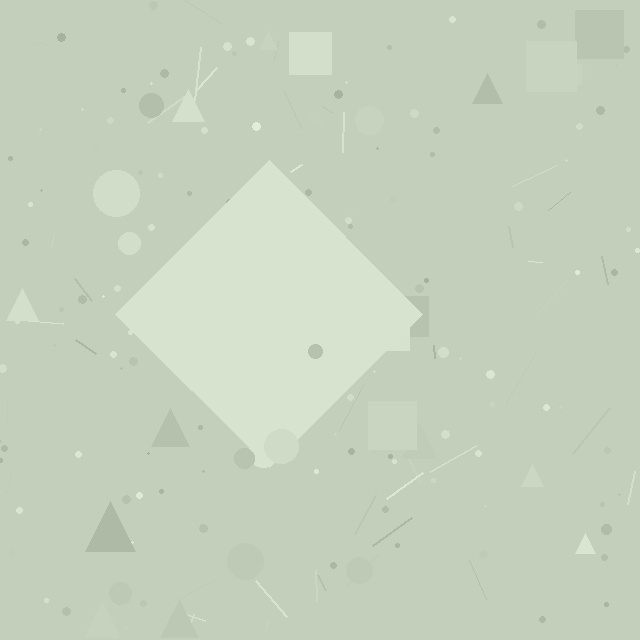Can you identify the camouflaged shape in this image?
The camouflaged shape is a diamond.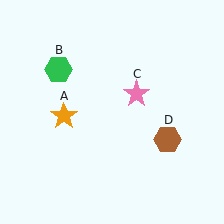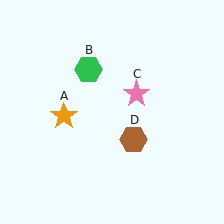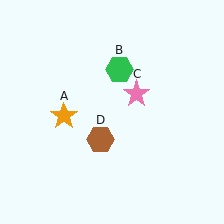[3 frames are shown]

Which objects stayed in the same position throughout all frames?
Orange star (object A) and pink star (object C) remained stationary.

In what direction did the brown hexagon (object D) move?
The brown hexagon (object D) moved left.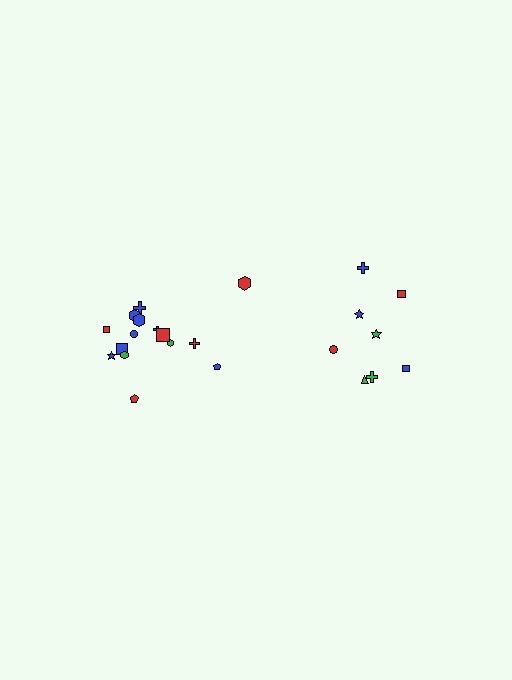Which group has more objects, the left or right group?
The left group.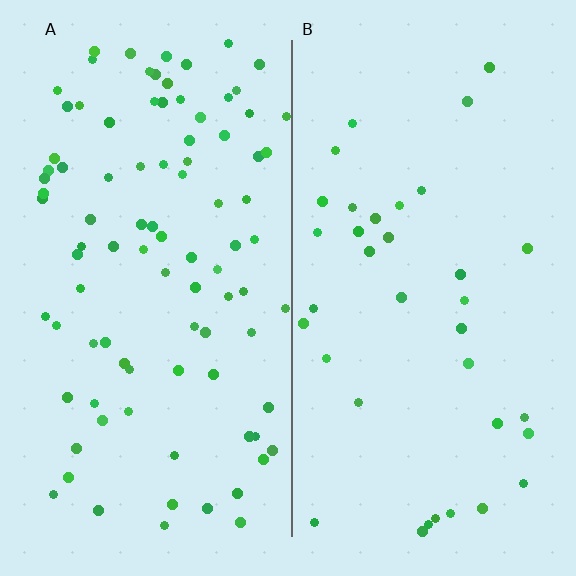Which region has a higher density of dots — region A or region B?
A (the left).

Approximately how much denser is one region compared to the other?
Approximately 2.6× — region A over region B.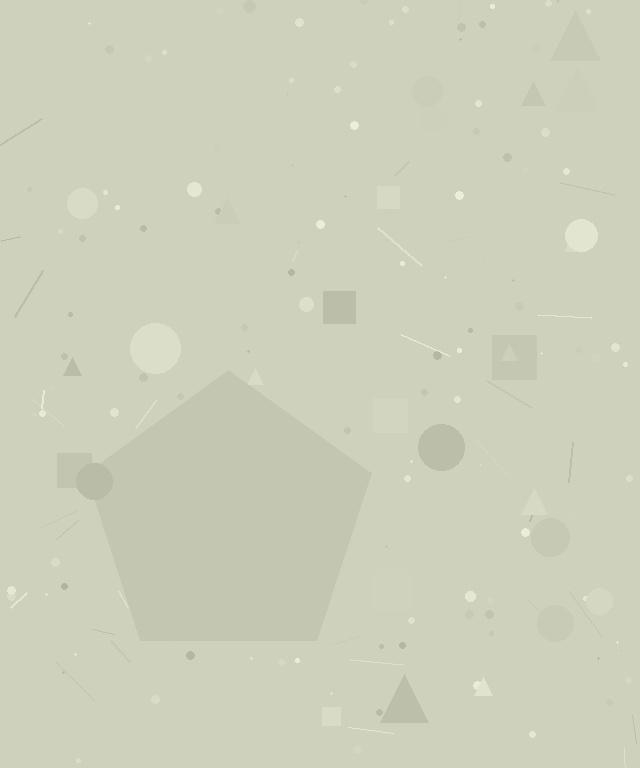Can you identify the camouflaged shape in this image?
The camouflaged shape is a pentagon.